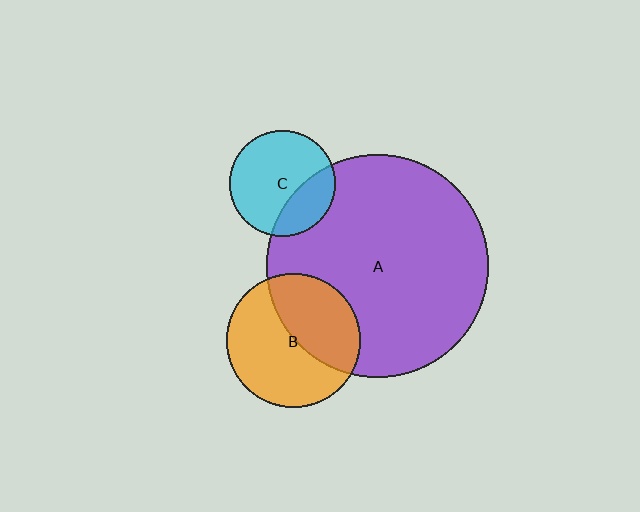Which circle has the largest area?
Circle A (purple).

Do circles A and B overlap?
Yes.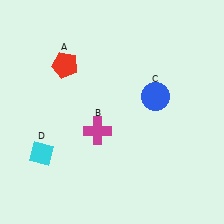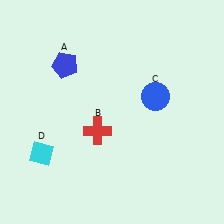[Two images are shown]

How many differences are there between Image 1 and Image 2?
There are 2 differences between the two images.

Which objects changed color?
A changed from red to blue. B changed from magenta to red.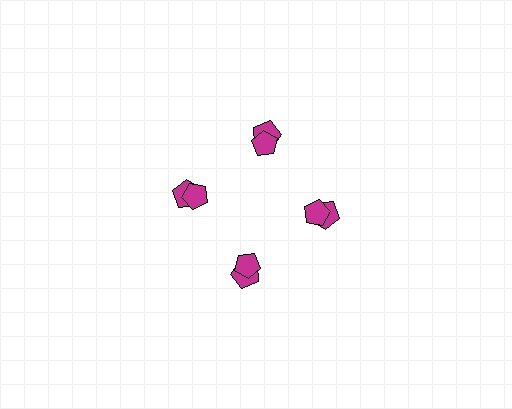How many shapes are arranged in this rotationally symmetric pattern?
There are 8 shapes, arranged in 4 groups of 2.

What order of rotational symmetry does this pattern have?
This pattern has 4-fold rotational symmetry.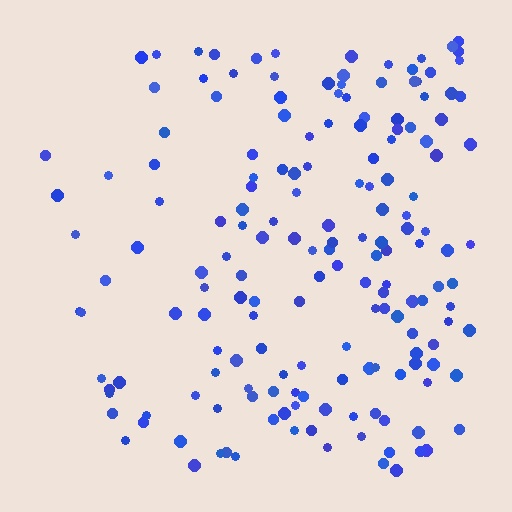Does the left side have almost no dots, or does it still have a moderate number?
Still a moderate number, just noticeably fewer than the right.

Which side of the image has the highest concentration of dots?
The right.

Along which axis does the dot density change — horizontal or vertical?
Horizontal.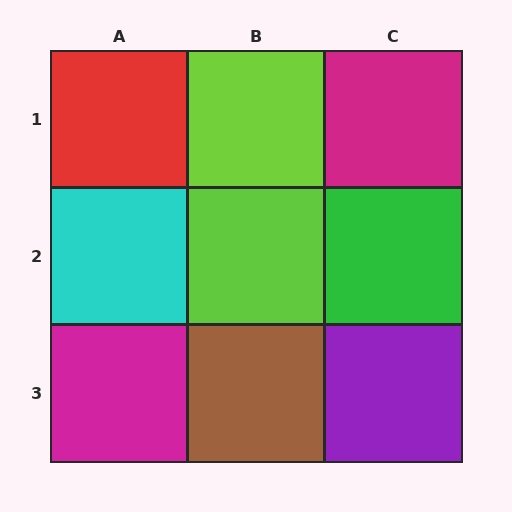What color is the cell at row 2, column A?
Cyan.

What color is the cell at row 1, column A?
Red.